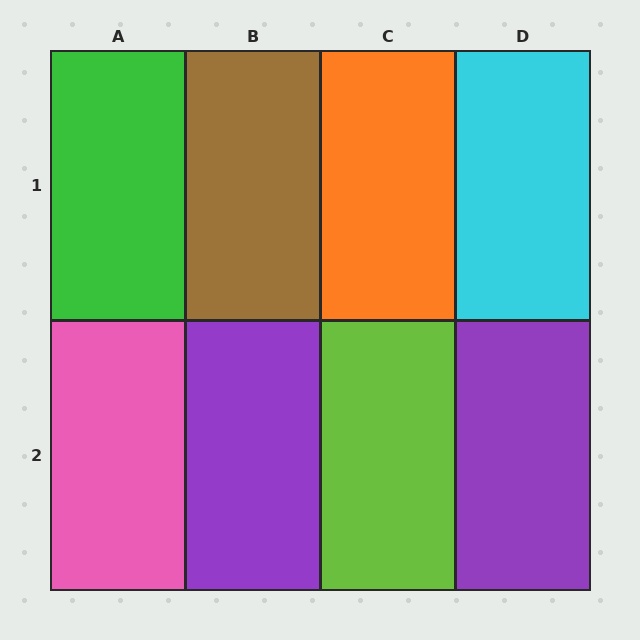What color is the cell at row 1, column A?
Green.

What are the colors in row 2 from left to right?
Pink, purple, lime, purple.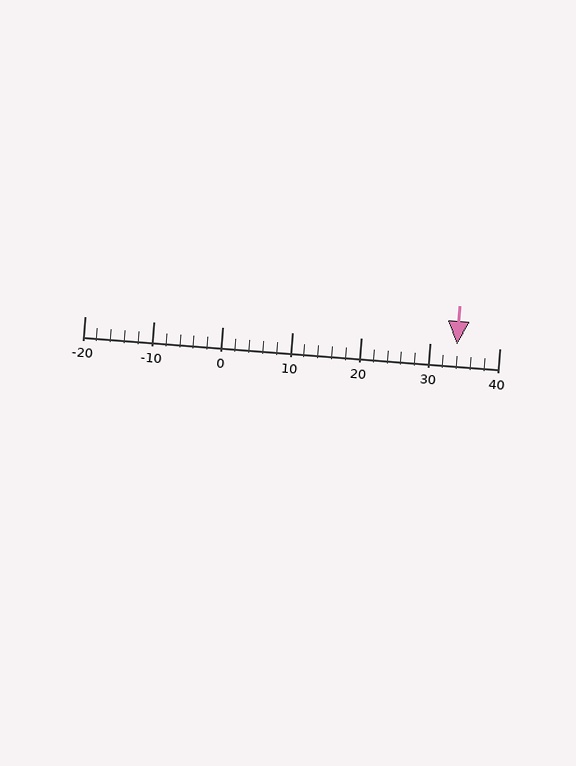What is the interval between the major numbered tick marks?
The major tick marks are spaced 10 units apart.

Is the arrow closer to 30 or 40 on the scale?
The arrow is closer to 30.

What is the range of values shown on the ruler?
The ruler shows values from -20 to 40.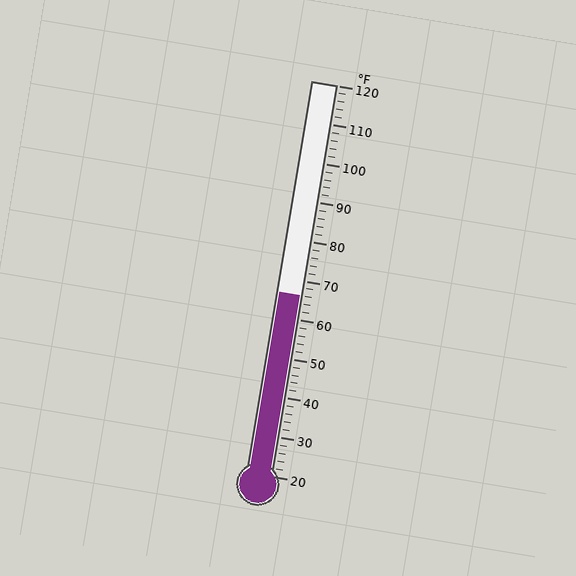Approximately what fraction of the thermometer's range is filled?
The thermometer is filled to approximately 45% of its range.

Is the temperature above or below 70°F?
The temperature is below 70°F.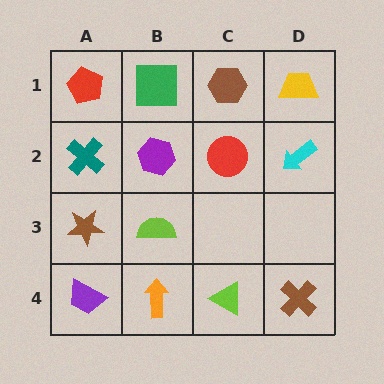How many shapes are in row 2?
4 shapes.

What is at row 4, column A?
A purple trapezoid.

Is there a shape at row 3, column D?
No, that cell is empty.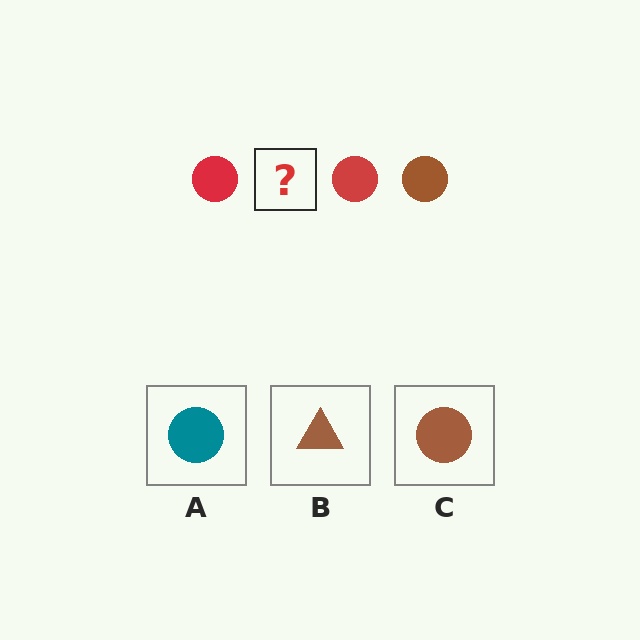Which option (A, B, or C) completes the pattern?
C.